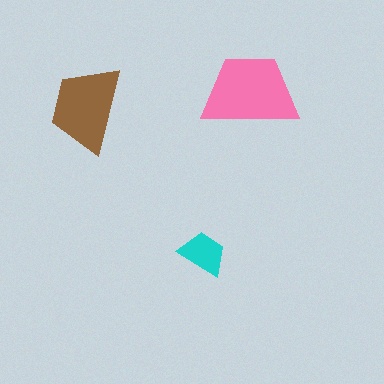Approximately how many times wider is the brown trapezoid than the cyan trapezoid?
About 2 times wider.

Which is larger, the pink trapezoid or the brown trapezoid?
The pink one.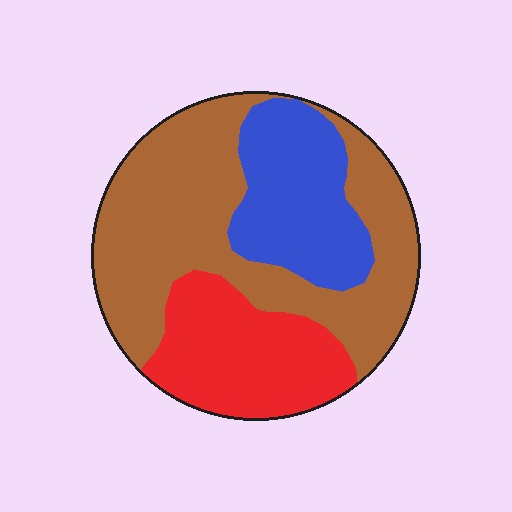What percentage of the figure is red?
Red covers around 25% of the figure.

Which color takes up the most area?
Brown, at roughly 50%.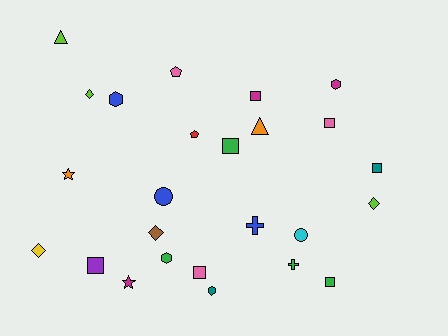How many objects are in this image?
There are 25 objects.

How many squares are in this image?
There are 7 squares.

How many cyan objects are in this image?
There is 1 cyan object.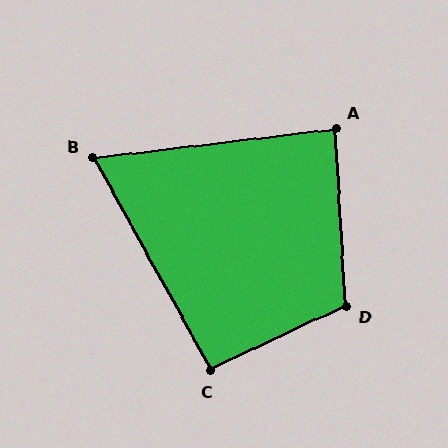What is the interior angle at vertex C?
Approximately 94 degrees (approximately right).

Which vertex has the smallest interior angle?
B, at approximately 68 degrees.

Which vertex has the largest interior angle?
D, at approximately 112 degrees.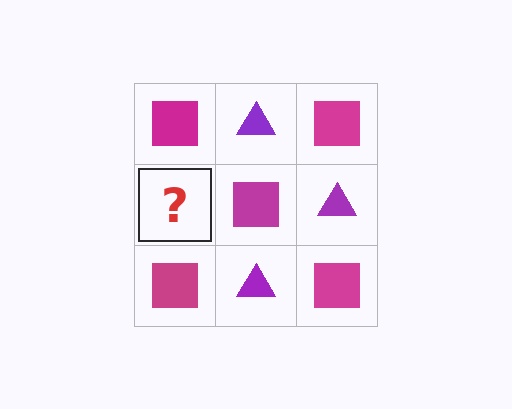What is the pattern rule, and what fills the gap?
The rule is that it alternates magenta square and purple triangle in a checkerboard pattern. The gap should be filled with a purple triangle.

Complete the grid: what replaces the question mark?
The question mark should be replaced with a purple triangle.